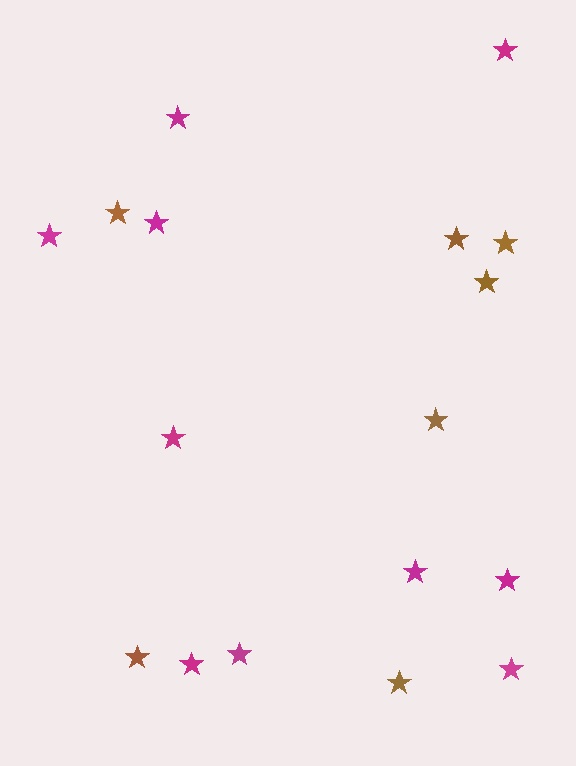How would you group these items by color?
There are 2 groups: one group of magenta stars (10) and one group of brown stars (7).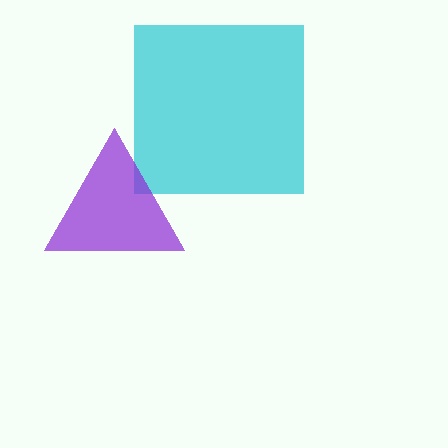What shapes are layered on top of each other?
The layered shapes are: a cyan square, a purple triangle.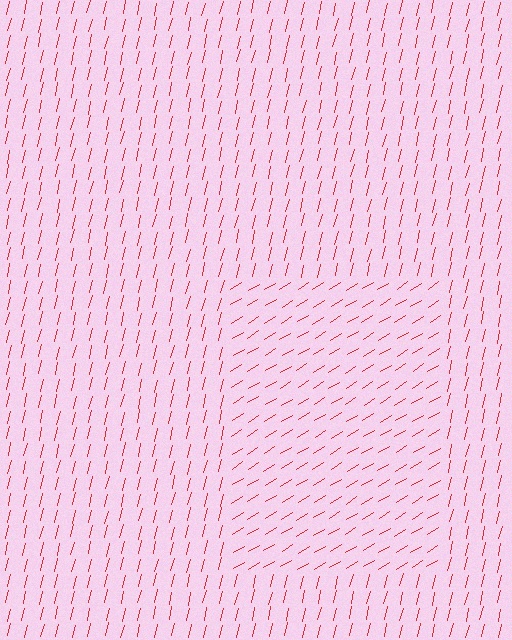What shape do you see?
I see a rectangle.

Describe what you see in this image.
The image is filled with small red line segments. A rectangle region in the image has lines oriented differently from the surrounding lines, creating a visible texture boundary.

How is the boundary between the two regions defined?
The boundary is defined purely by a change in line orientation (approximately 45 degrees difference). All lines are the same color and thickness.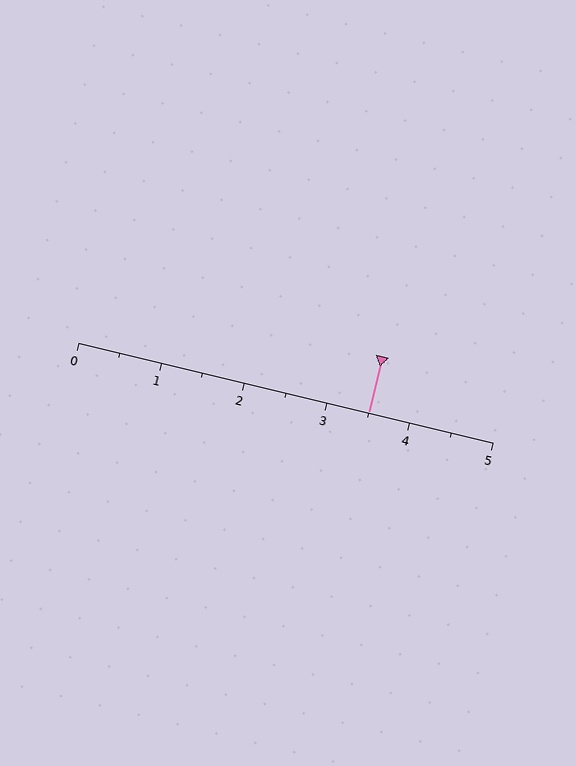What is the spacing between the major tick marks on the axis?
The major ticks are spaced 1 apart.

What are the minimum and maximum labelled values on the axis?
The axis runs from 0 to 5.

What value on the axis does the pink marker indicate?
The marker indicates approximately 3.5.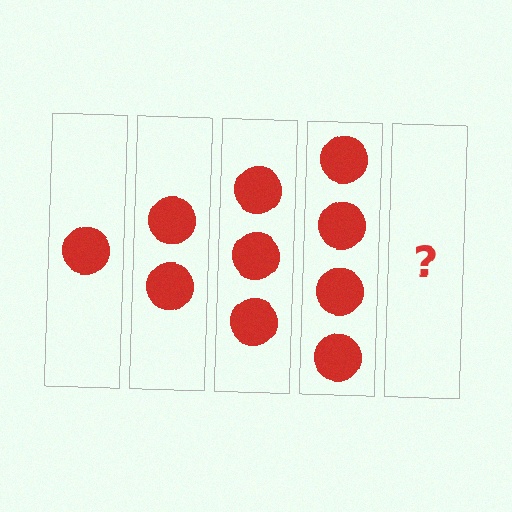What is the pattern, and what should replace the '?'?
The pattern is that each step adds one more circle. The '?' should be 5 circles.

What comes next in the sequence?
The next element should be 5 circles.